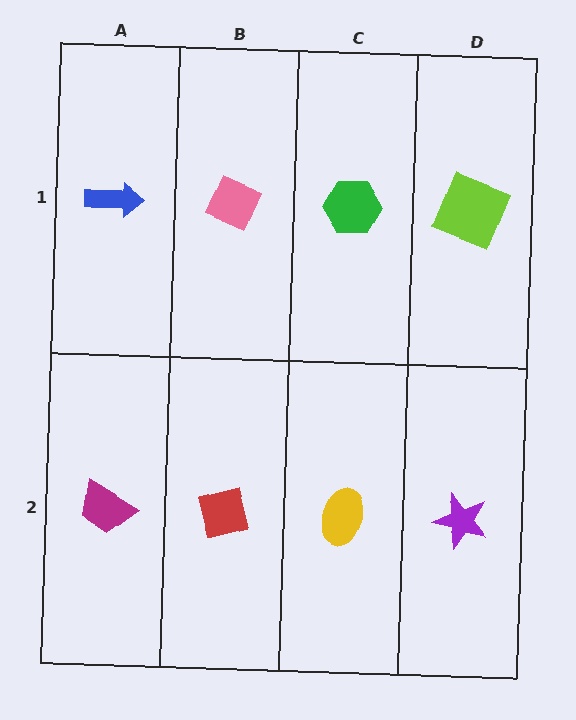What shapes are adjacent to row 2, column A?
A blue arrow (row 1, column A), a red square (row 2, column B).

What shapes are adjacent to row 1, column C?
A yellow ellipse (row 2, column C), a pink diamond (row 1, column B), a lime square (row 1, column D).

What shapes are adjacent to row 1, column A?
A magenta trapezoid (row 2, column A), a pink diamond (row 1, column B).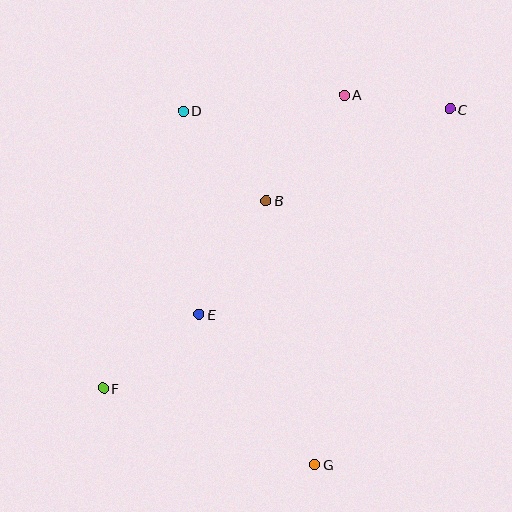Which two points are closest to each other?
Points A and C are closest to each other.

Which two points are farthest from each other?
Points C and F are farthest from each other.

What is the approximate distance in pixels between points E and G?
The distance between E and G is approximately 190 pixels.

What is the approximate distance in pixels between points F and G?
The distance between F and G is approximately 225 pixels.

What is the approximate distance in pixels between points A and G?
The distance between A and G is approximately 371 pixels.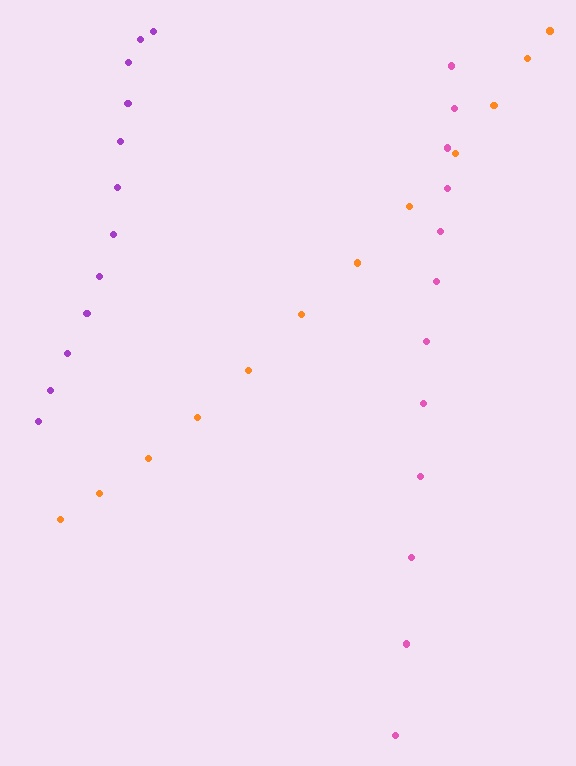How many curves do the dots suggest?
There are 3 distinct paths.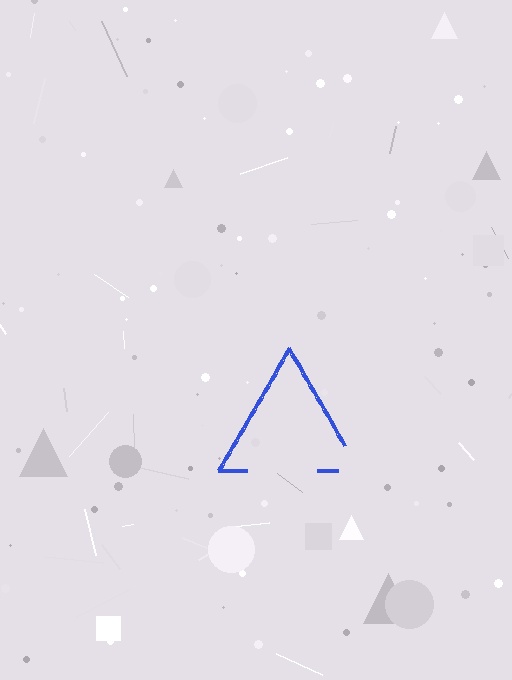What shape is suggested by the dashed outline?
The dashed outline suggests a triangle.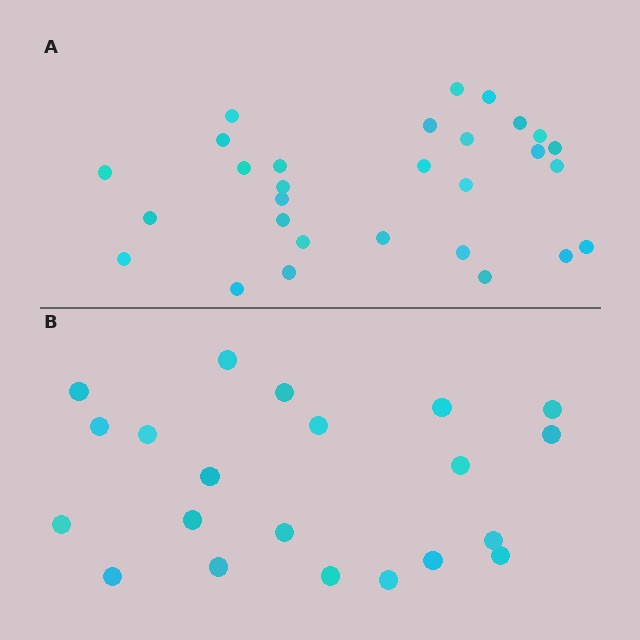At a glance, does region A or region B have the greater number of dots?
Region A (the top region) has more dots.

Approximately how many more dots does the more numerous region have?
Region A has roughly 8 or so more dots than region B.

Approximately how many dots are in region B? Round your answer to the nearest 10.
About 20 dots. (The exact count is 21, which rounds to 20.)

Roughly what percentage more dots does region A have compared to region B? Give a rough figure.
About 40% more.